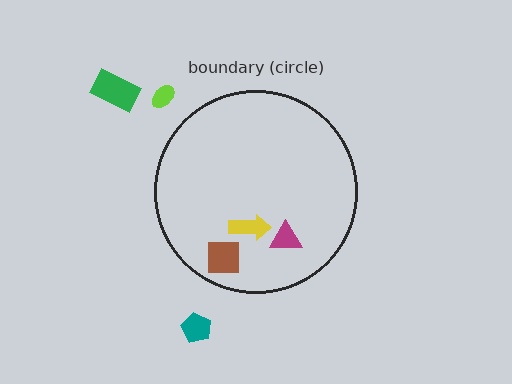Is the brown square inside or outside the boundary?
Inside.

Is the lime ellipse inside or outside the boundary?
Outside.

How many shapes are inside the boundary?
3 inside, 3 outside.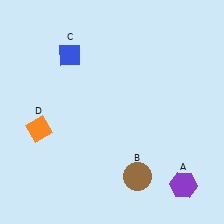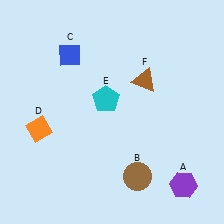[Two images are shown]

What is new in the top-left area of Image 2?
A cyan pentagon (E) was added in the top-left area of Image 2.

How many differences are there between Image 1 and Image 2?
There are 2 differences between the two images.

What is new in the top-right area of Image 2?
A brown triangle (F) was added in the top-right area of Image 2.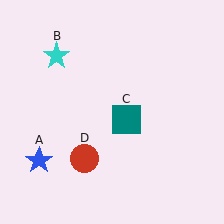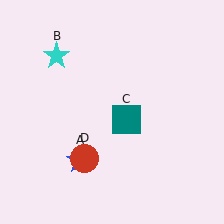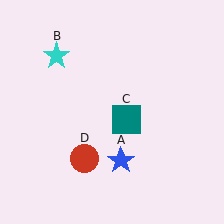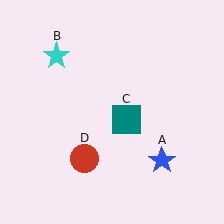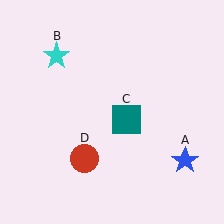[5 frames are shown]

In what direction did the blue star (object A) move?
The blue star (object A) moved right.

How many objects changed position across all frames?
1 object changed position: blue star (object A).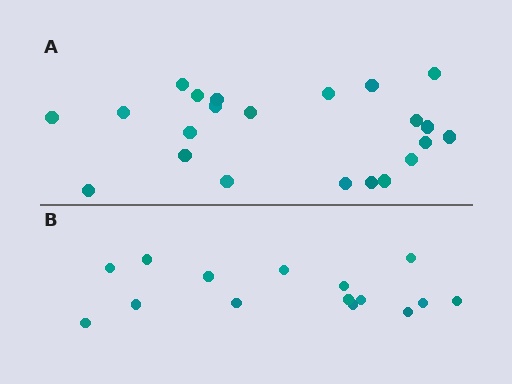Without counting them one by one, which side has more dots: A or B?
Region A (the top region) has more dots.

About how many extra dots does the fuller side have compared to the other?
Region A has roughly 8 or so more dots than region B.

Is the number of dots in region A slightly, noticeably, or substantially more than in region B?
Region A has substantially more. The ratio is roughly 1.5 to 1.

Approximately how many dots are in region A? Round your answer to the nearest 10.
About 20 dots. (The exact count is 22, which rounds to 20.)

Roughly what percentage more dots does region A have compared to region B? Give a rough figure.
About 45% more.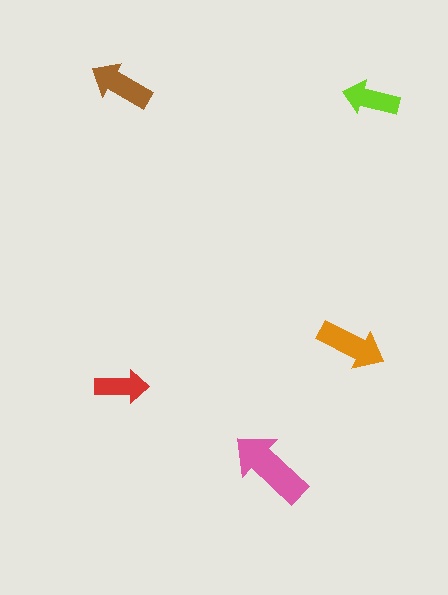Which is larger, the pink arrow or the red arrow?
The pink one.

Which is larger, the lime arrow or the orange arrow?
The orange one.